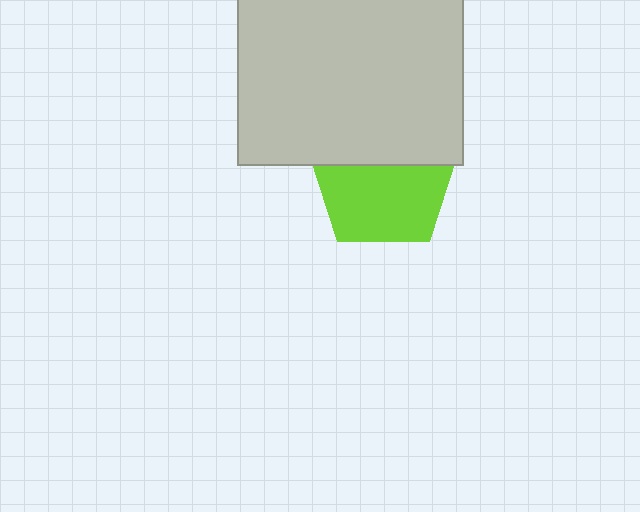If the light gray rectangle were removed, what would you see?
You would see the complete lime pentagon.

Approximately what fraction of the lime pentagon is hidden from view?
Roughly 38% of the lime pentagon is hidden behind the light gray rectangle.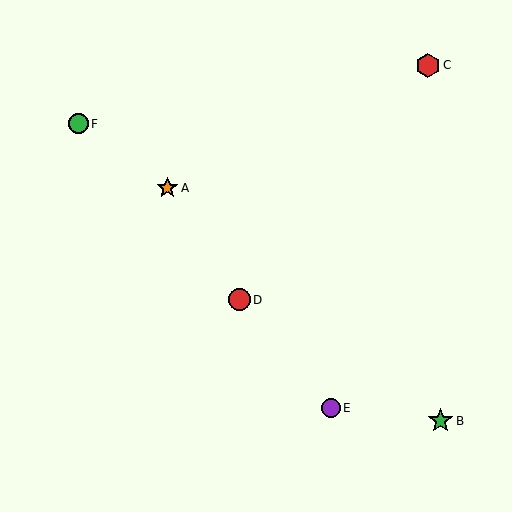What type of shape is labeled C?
Shape C is a red hexagon.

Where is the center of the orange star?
The center of the orange star is at (167, 188).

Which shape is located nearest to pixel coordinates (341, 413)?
The purple circle (labeled E) at (331, 408) is nearest to that location.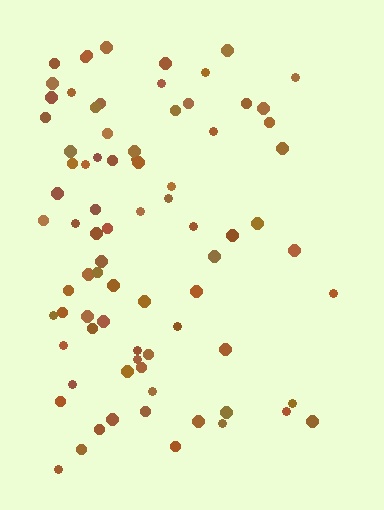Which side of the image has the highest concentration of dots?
The left.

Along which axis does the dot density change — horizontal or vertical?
Horizontal.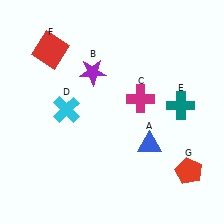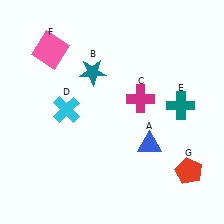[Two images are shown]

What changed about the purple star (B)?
In Image 1, B is purple. In Image 2, it changed to teal.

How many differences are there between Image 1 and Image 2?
There are 2 differences between the two images.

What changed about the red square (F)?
In Image 1, F is red. In Image 2, it changed to pink.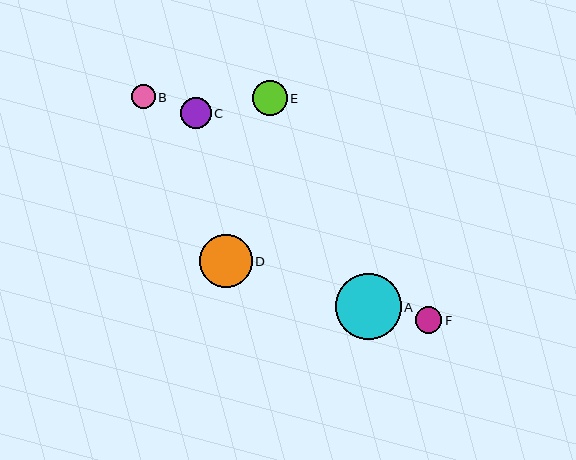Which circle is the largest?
Circle A is the largest with a size of approximately 66 pixels.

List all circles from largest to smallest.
From largest to smallest: A, D, E, C, F, B.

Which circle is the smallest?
Circle B is the smallest with a size of approximately 24 pixels.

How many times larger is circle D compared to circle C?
Circle D is approximately 1.7 times the size of circle C.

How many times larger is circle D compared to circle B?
Circle D is approximately 2.2 times the size of circle B.